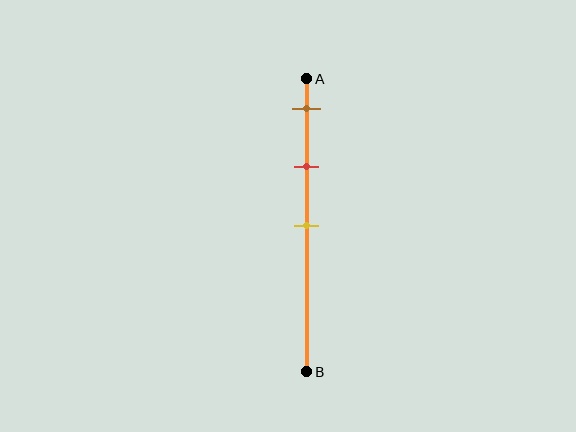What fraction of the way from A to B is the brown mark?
The brown mark is approximately 10% (0.1) of the way from A to B.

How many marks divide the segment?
There are 3 marks dividing the segment.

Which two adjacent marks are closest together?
The brown and red marks are the closest adjacent pair.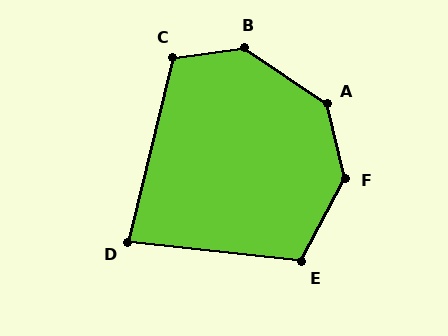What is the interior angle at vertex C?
Approximately 111 degrees (obtuse).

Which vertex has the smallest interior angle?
D, at approximately 83 degrees.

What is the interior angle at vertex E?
Approximately 111 degrees (obtuse).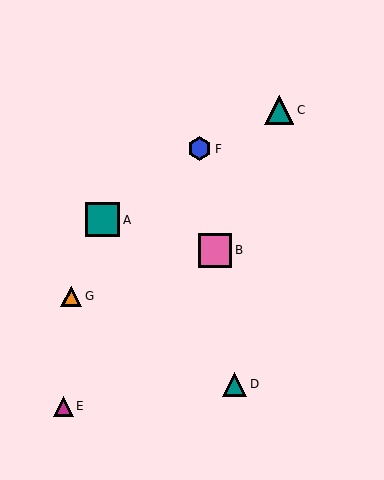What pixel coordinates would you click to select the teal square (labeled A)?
Click at (102, 220) to select the teal square A.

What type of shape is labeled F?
Shape F is a blue hexagon.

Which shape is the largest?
The teal square (labeled A) is the largest.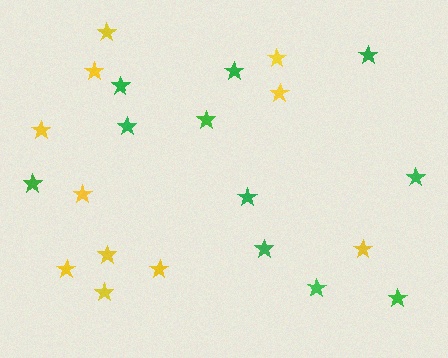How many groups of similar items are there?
There are 2 groups: one group of green stars (11) and one group of yellow stars (11).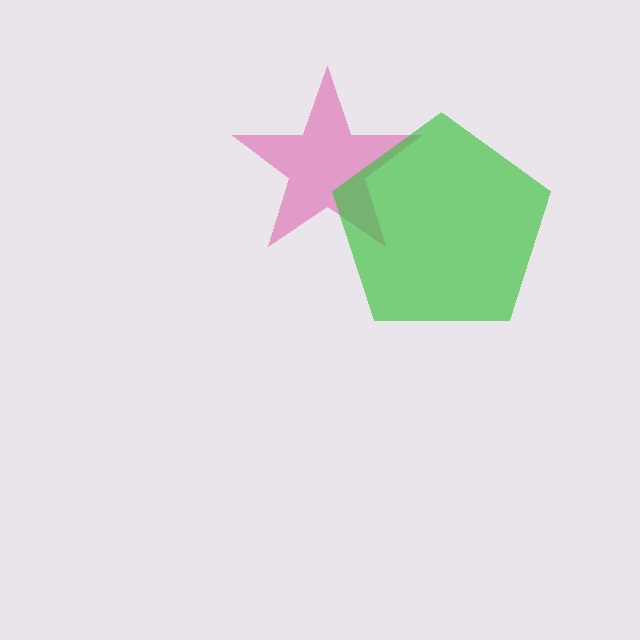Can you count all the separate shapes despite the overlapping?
Yes, there are 2 separate shapes.